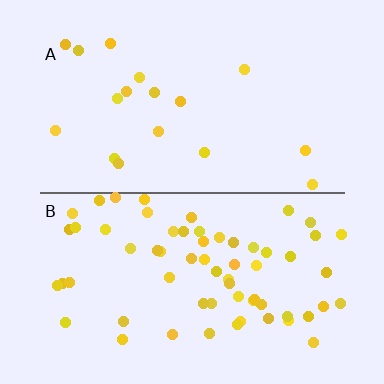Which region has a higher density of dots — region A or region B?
B (the bottom).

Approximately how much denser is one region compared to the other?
Approximately 3.6× — region B over region A.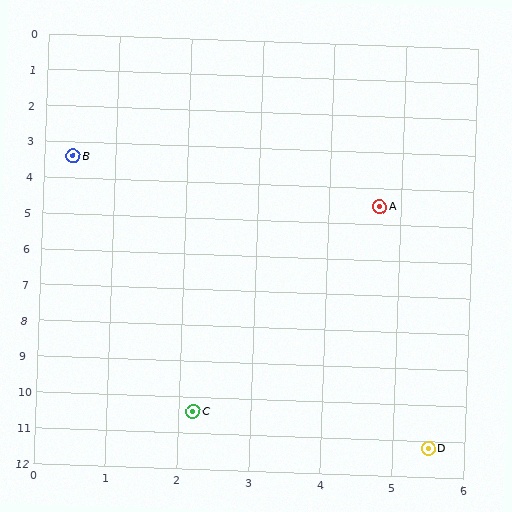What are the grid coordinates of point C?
Point C is at approximately (2.2, 10.4).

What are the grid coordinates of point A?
Point A is at approximately (4.7, 4.5).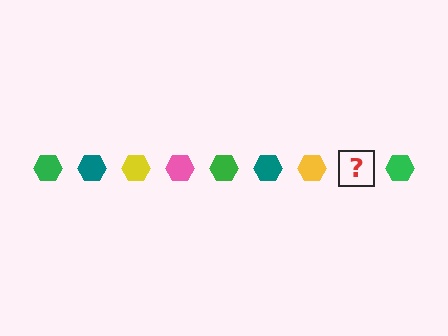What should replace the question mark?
The question mark should be replaced with a pink hexagon.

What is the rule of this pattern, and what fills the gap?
The rule is that the pattern cycles through green, teal, yellow, pink hexagons. The gap should be filled with a pink hexagon.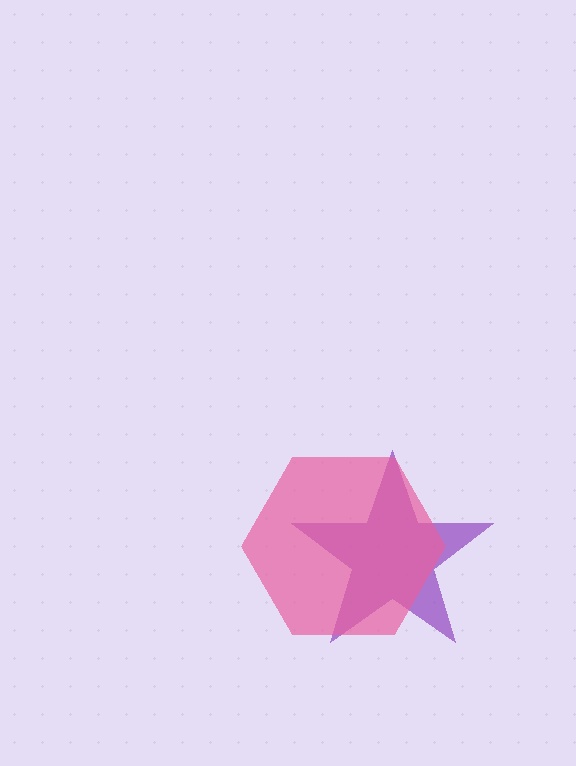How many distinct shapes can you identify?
There are 2 distinct shapes: a purple star, a pink hexagon.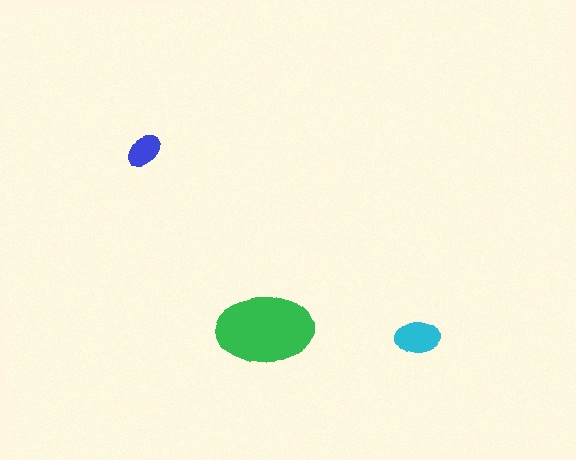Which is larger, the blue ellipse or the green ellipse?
The green one.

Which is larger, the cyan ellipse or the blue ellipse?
The cyan one.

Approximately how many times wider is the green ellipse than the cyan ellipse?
About 2 times wider.